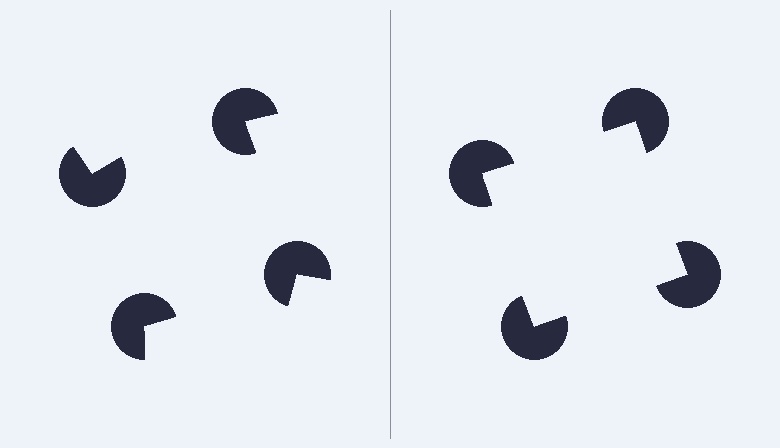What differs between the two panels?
The pac-man discs are positioned identically on both sides; only the wedge orientations differ. On the right they align to a square; on the left they are misaligned.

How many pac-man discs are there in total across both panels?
8 — 4 on each side.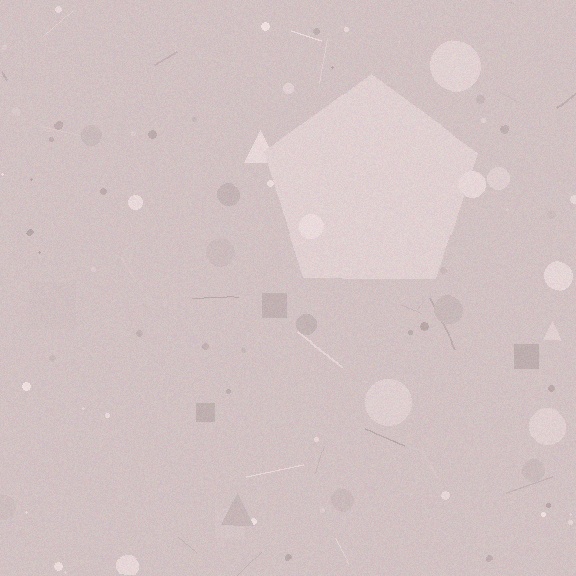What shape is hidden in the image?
A pentagon is hidden in the image.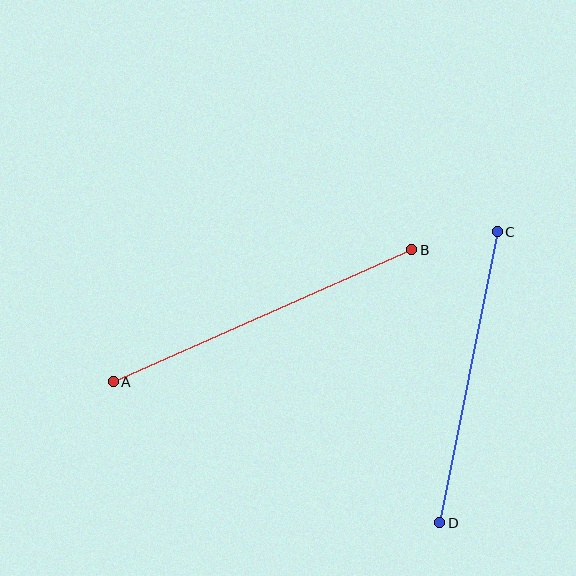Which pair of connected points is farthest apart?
Points A and B are farthest apart.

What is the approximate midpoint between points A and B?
The midpoint is at approximately (262, 316) pixels.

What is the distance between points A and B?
The distance is approximately 326 pixels.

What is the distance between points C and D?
The distance is approximately 297 pixels.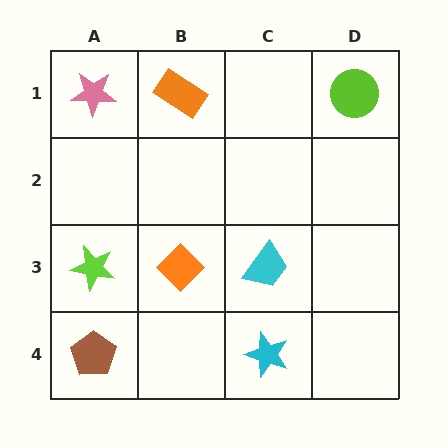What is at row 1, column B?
An orange rectangle.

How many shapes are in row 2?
0 shapes.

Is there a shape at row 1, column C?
No, that cell is empty.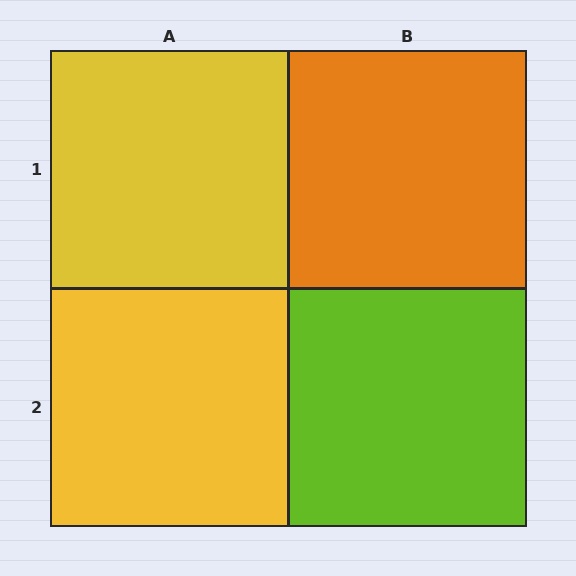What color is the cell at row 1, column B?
Orange.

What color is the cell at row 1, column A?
Yellow.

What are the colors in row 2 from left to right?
Yellow, lime.